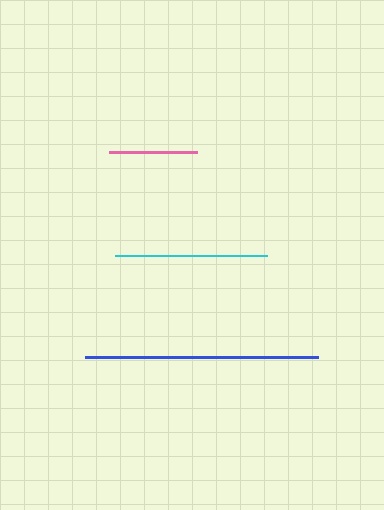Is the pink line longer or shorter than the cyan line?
The cyan line is longer than the pink line.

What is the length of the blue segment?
The blue segment is approximately 233 pixels long.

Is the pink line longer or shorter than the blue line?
The blue line is longer than the pink line.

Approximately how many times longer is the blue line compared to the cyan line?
The blue line is approximately 1.5 times the length of the cyan line.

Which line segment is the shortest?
The pink line is the shortest at approximately 88 pixels.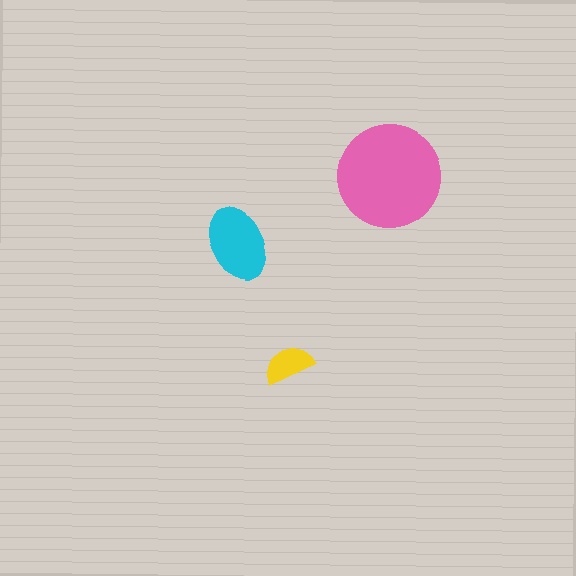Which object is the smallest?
The yellow semicircle.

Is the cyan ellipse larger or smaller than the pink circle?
Smaller.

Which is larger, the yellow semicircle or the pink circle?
The pink circle.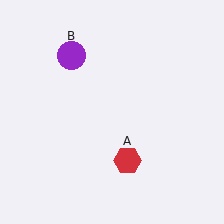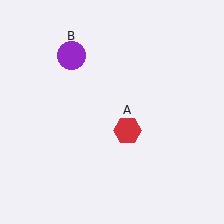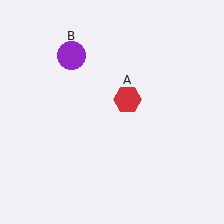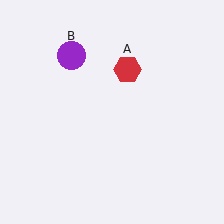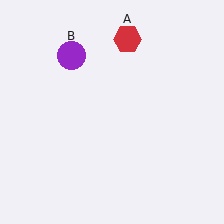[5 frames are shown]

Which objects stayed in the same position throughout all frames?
Purple circle (object B) remained stationary.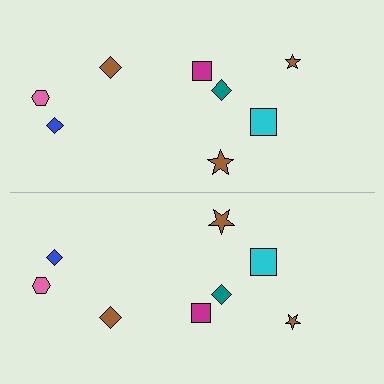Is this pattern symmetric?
Yes, this pattern has bilateral (reflection) symmetry.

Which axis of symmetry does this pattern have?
The pattern has a horizontal axis of symmetry running through the center of the image.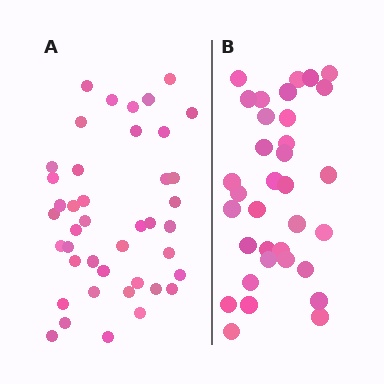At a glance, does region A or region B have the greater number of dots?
Region A (the left region) has more dots.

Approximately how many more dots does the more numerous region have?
Region A has roughly 8 or so more dots than region B.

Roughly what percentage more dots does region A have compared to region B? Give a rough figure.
About 25% more.